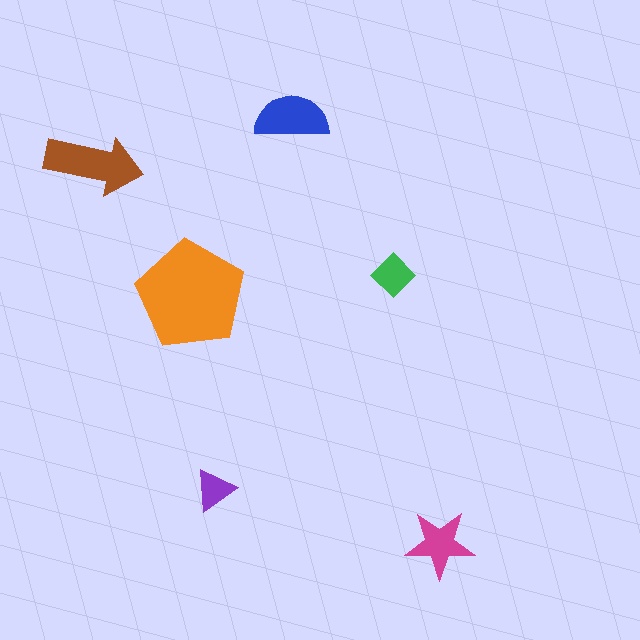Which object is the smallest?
The purple triangle.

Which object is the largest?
The orange pentagon.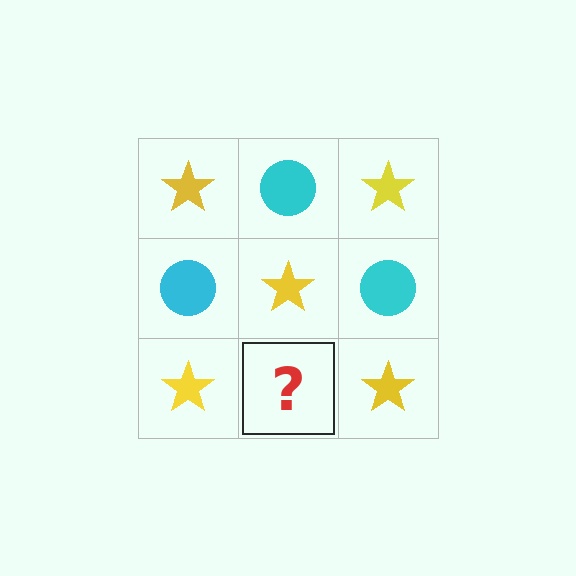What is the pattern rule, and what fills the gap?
The rule is that it alternates yellow star and cyan circle in a checkerboard pattern. The gap should be filled with a cyan circle.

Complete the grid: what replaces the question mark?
The question mark should be replaced with a cyan circle.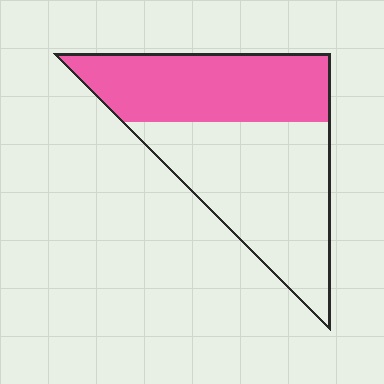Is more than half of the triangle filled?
No.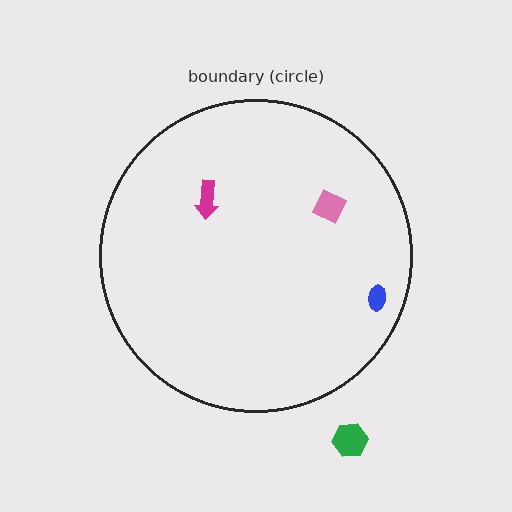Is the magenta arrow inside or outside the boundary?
Inside.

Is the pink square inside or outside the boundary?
Inside.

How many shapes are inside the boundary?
3 inside, 1 outside.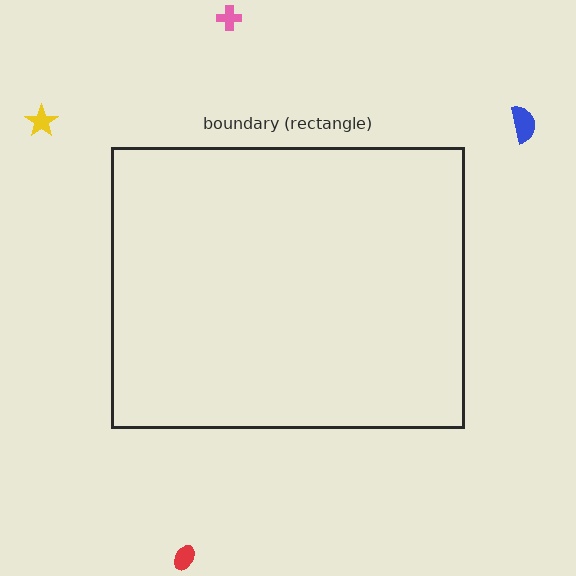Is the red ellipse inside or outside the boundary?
Outside.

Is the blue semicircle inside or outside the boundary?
Outside.